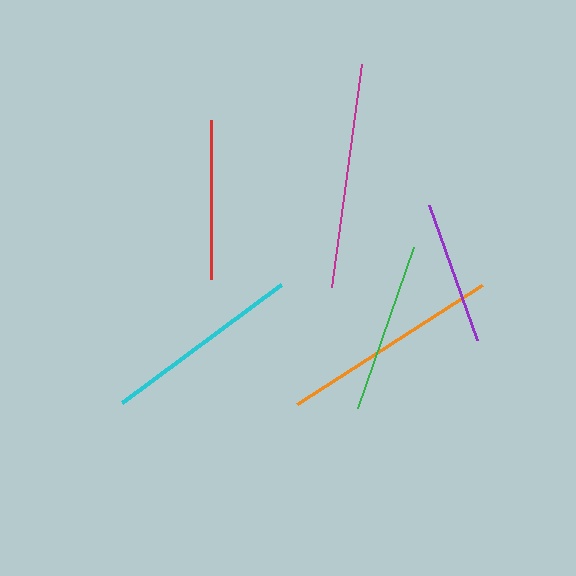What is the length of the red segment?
The red segment is approximately 159 pixels long.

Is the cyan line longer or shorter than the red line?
The cyan line is longer than the red line.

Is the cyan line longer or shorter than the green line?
The cyan line is longer than the green line.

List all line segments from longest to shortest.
From longest to shortest: magenta, orange, cyan, green, red, purple.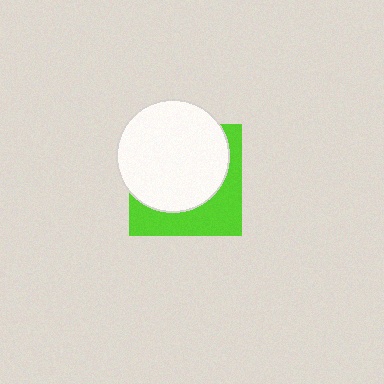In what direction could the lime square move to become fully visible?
The lime square could move toward the lower-right. That would shift it out from behind the white circle entirely.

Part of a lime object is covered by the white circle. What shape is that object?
It is a square.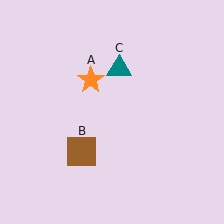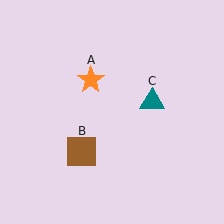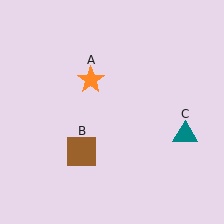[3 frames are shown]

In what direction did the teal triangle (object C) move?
The teal triangle (object C) moved down and to the right.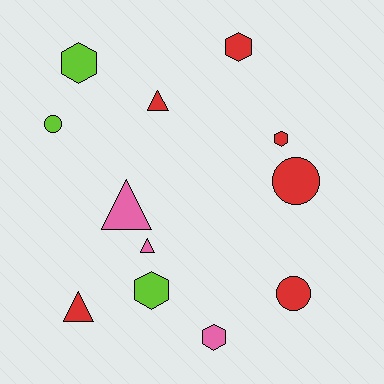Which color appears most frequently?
Red, with 6 objects.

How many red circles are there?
There are 2 red circles.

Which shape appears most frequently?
Hexagon, with 5 objects.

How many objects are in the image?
There are 12 objects.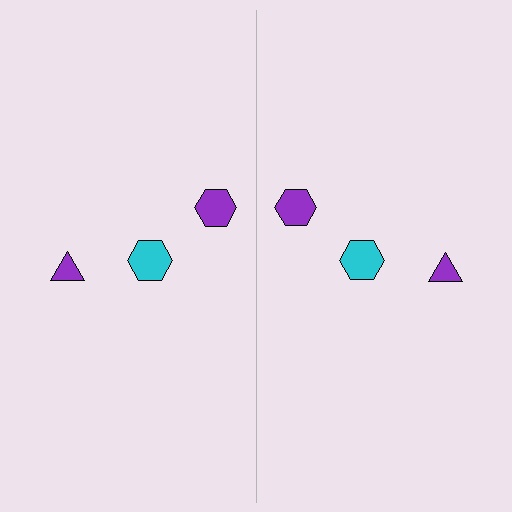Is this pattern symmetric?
Yes, this pattern has bilateral (reflection) symmetry.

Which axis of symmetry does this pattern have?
The pattern has a vertical axis of symmetry running through the center of the image.